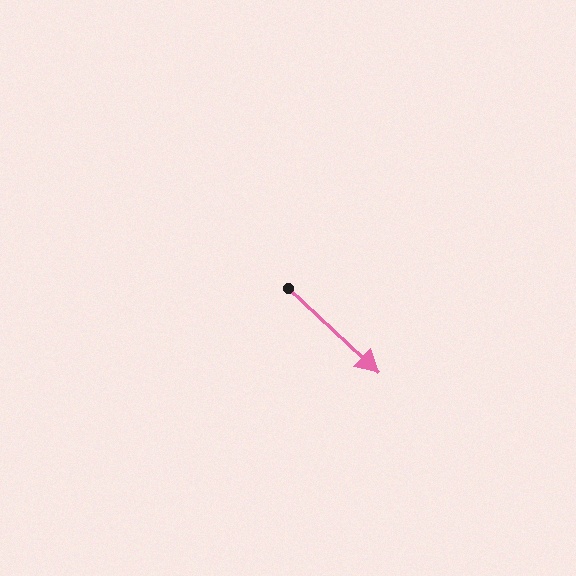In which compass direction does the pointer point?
Southeast.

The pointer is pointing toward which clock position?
Roughly 4 o'clock.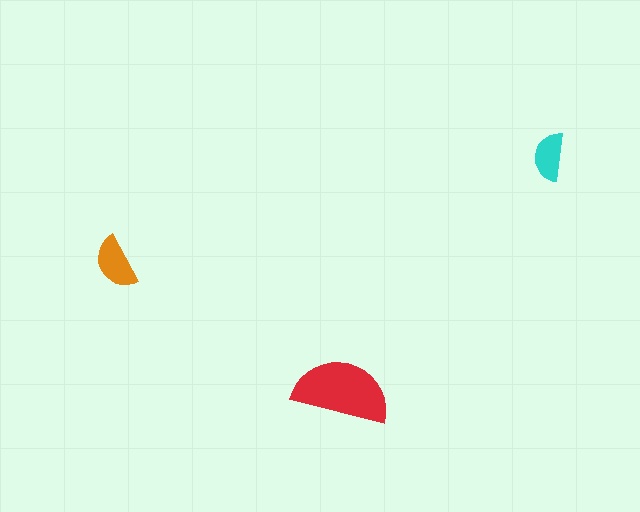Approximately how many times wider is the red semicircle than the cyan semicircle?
About 2 times wider.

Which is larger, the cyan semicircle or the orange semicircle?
The orange one.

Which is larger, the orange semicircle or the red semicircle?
The red one.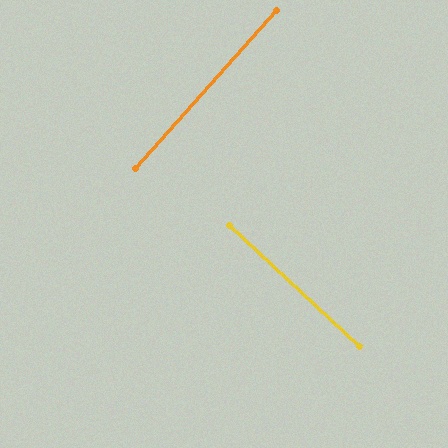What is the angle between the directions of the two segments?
Approximately 89 degrees.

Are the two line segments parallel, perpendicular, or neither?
Perpendicular — they meet at approximately 89°.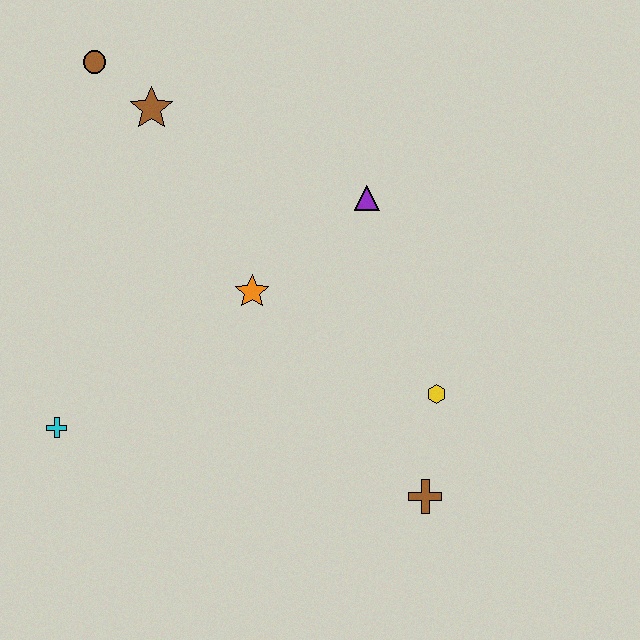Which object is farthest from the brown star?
The brown cross is farthest from the brown star.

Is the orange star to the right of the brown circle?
Yes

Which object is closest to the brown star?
The brown circle is closest to the brown star.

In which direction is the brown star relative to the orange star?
The brown star is above the orange star.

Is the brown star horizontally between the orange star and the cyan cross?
Yes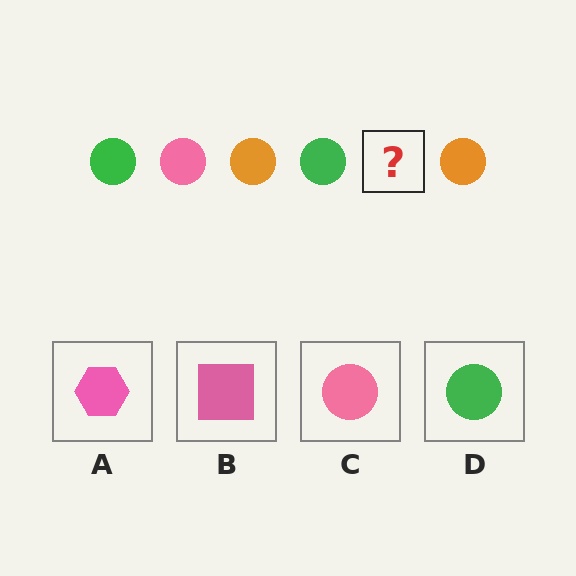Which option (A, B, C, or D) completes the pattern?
C.